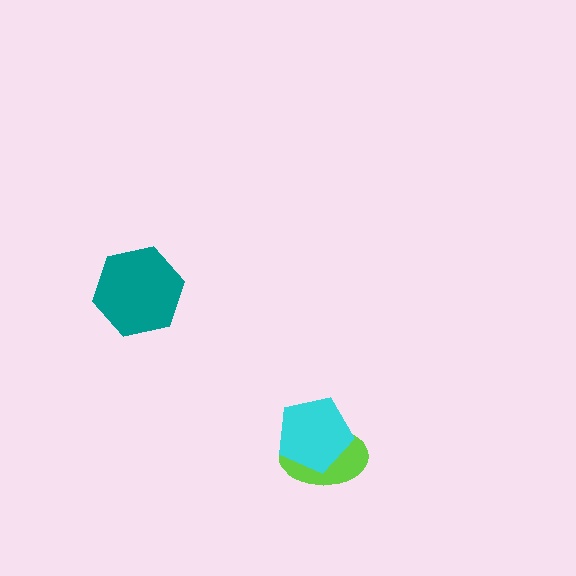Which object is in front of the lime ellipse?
The cyan pentagon is in front of the lime ellipse.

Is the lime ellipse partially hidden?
Yes, it is partially covered by another shape.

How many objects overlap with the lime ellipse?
1 object overlaps with the lime ellipse.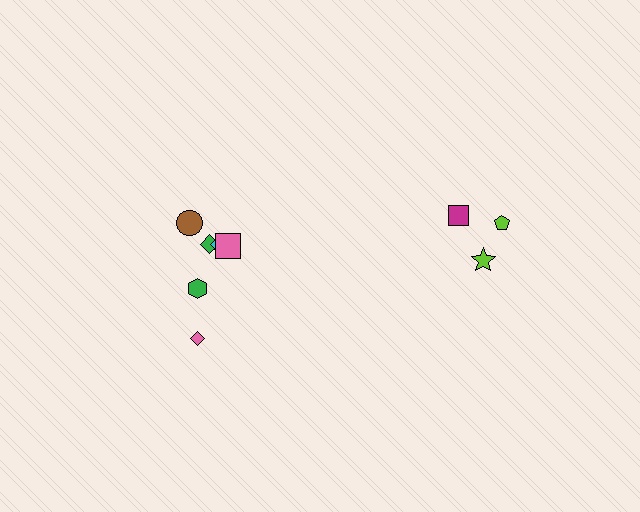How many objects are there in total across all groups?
There are 9 objects.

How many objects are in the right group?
There are 3 objects.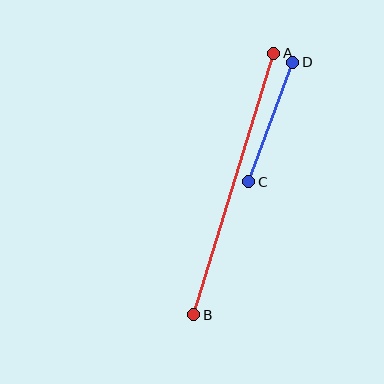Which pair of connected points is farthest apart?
Points A and B are farthest apart.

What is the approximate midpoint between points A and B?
The midpoint is at approximately (234, 184) pixels.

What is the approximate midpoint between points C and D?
The midpoint is at approximately (271, 122) pixels.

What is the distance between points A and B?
The distance is approximately 273 pixels.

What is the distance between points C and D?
The distance is approximately 127 pixels.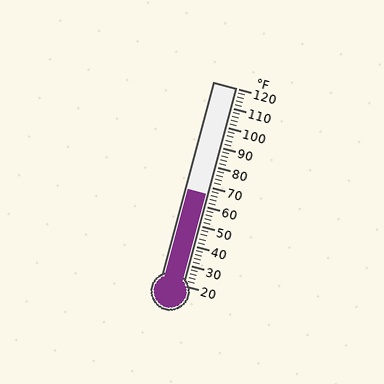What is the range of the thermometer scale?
The thermometer scale ranges from 20°F to 120°F.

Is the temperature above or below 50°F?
The temperature is above 50°F.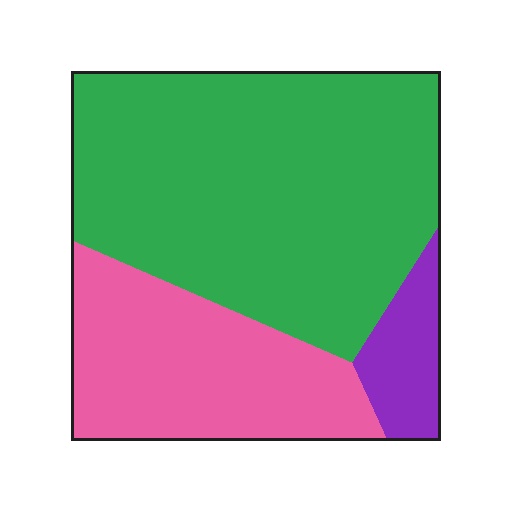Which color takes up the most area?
Green, at roughly 60%.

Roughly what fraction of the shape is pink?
Pink takes up about one third (1/3) of the shape.